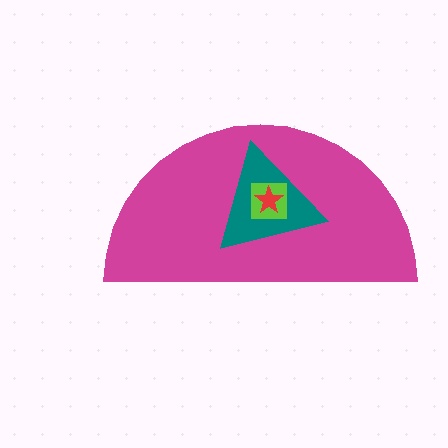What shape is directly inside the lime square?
The red star.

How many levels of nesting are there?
4.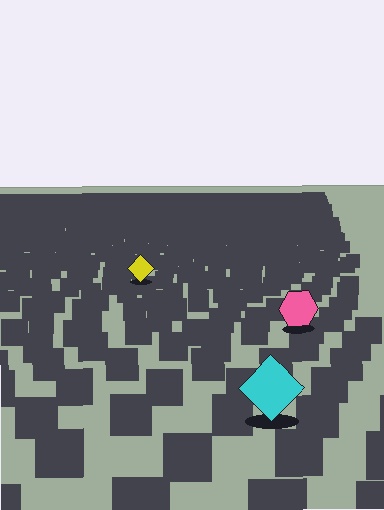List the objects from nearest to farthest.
From nearest to farthest: the cyan diamond, the pink hexagon, the yellow diamond.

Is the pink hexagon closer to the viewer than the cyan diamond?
No. The cyan diamond is closer — you can tell from the texture gradient: the ground texture is coarser near it.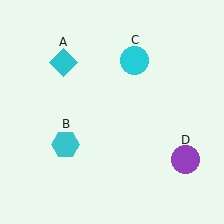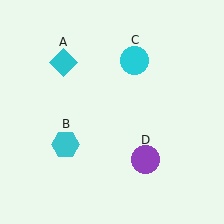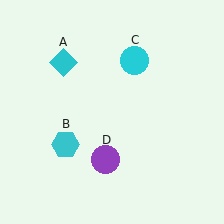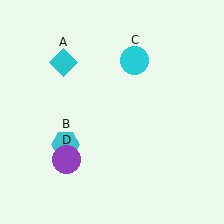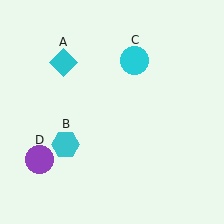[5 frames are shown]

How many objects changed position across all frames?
1 object changed position: purple circle (object D).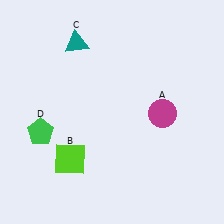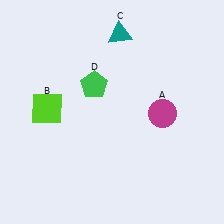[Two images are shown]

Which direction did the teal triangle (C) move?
The teal triangle (C) moved right.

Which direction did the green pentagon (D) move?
The green pentagon (D) moved right.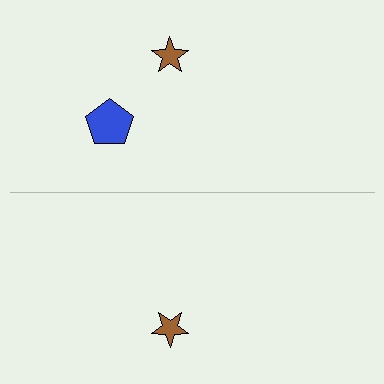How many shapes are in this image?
There are 3 shapes in this image.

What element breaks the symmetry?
A blue pentagon is missing from the bottom side.